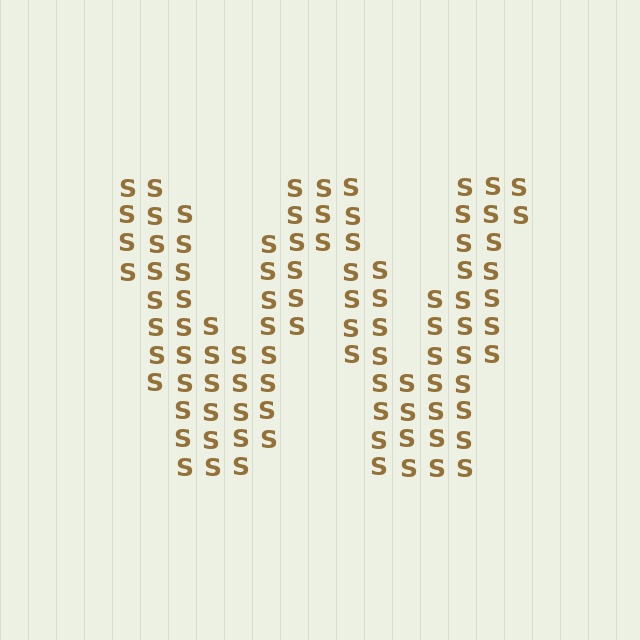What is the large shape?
The large shape is the letter W.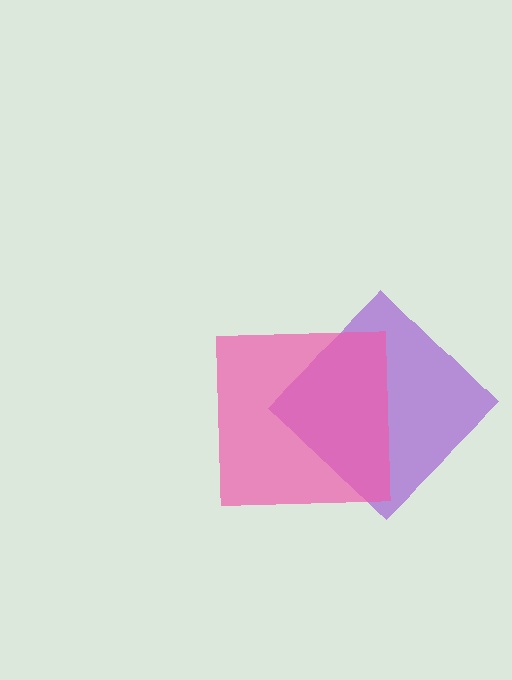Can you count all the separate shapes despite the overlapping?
Yes, there are 2 separate shapes.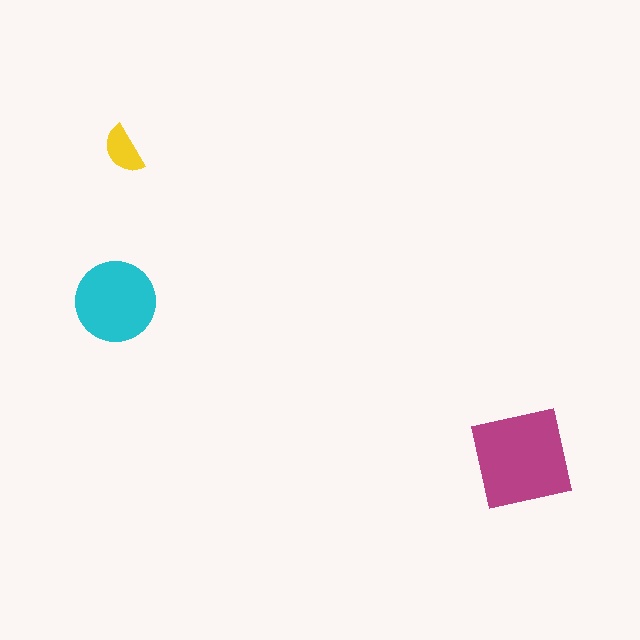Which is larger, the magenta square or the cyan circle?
The magenta square.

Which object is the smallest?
The yellow semicircle.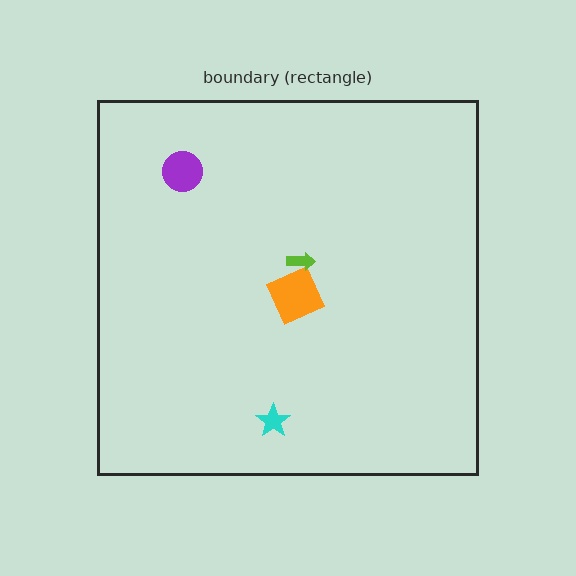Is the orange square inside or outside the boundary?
Inside.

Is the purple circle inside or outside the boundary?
Inside.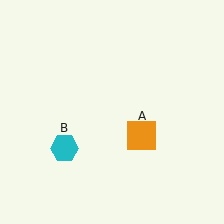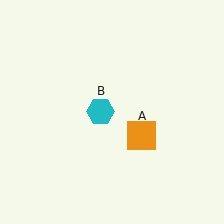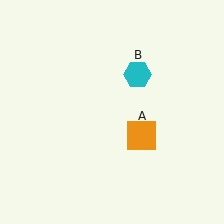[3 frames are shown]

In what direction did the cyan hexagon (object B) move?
The cyan hexagon (object B) moved up and to the right.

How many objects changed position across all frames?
1 object changed position: cyan hexagon (object B).